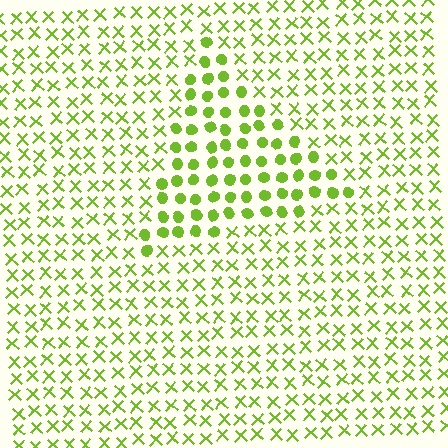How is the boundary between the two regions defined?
The boundary is defined by a change in element shape: circles inside vs. X marks outside. All elements share the same color and spacing.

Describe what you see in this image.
The image is filled with small lime elements arranged in a uniform grid. A triangle-shaped region contains circles, while the surrounding area contains X marks. The boundary is defined purely by the change in element shape.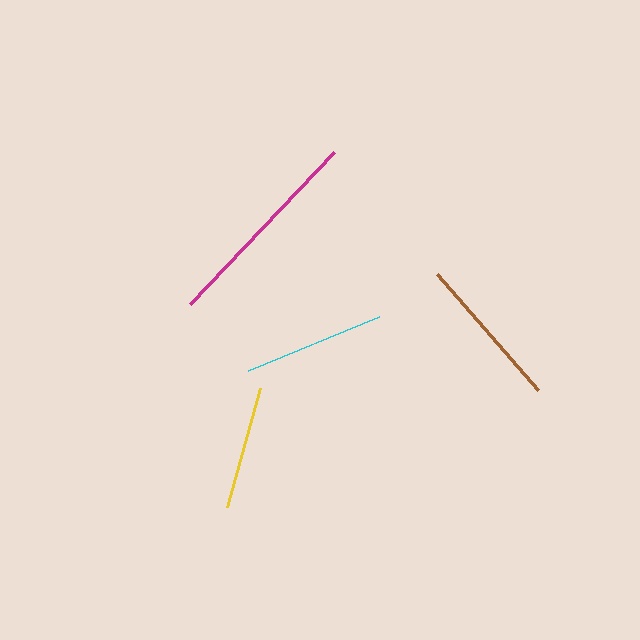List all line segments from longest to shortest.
From longest to shortest: magenta, brown, cyan, yellow.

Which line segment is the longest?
The magenta line is the longest at approximately 209 pixels.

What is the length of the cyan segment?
The cyan segment is approximately 142 pixels long.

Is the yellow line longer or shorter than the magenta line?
The magenta line is longer than the yellow line.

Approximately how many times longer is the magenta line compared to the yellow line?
The magenta line is approximately 1.7 times the length of the yellow line.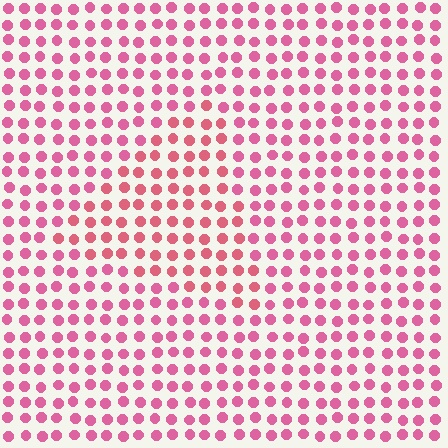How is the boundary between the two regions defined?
The boundary is defined purely by a slight shift in hue (about 18 degrees). Spacing, size, and orientation are identical on both sides.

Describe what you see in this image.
The image is filled with small pink elements in a uniform arrangement. A triangle-shaped region is visible where the elements are tinted to a slightly different hue, forming a subtle color boundary.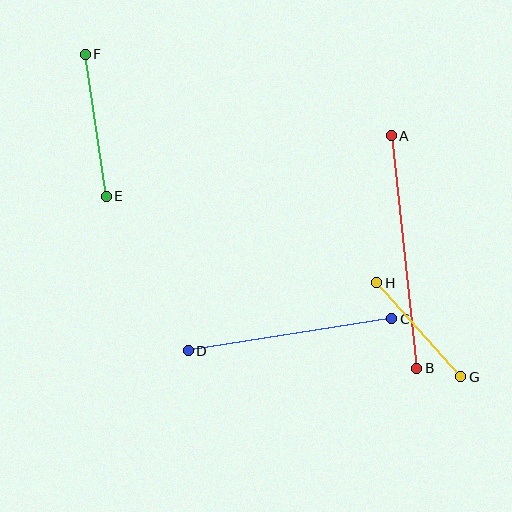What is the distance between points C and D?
The distance is approximately 206 pixels.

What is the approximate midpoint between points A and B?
The midpoint is at approximately (404, 252) pixels.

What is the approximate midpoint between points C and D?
The midpoint is at approximately (290, 335) pixels.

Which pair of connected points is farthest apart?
Points A and B are farthest apart.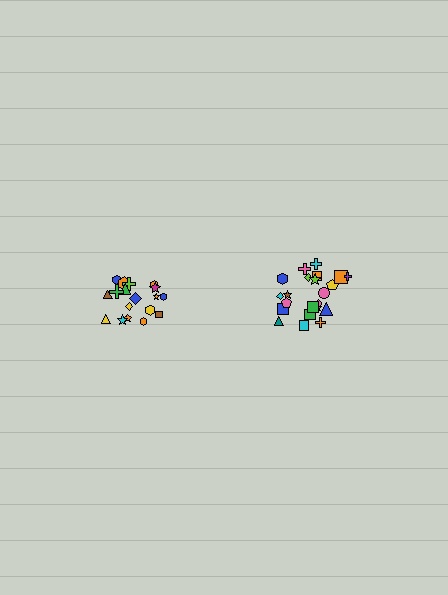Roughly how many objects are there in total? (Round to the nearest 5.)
Roughly 40 objects in total.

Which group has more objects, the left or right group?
The right group.